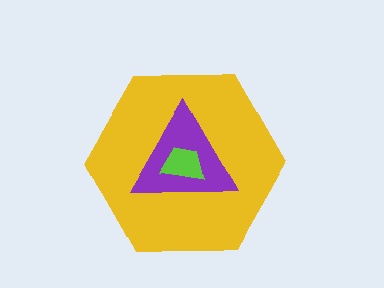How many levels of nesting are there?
3.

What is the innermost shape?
The lime trapezoid.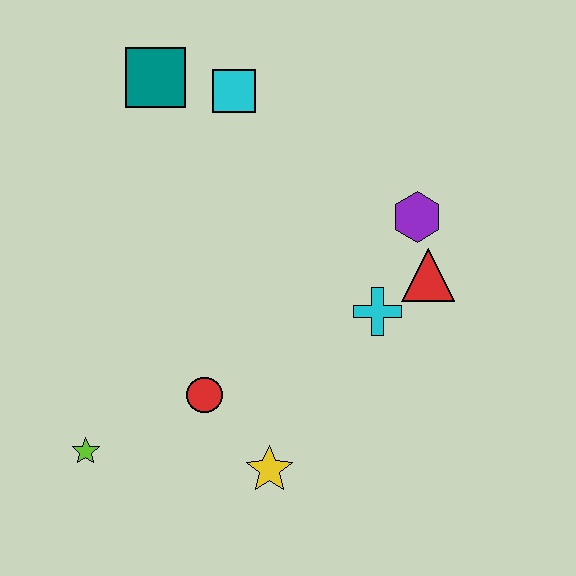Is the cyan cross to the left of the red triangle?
Yes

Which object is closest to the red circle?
The yellow star is closest to the red circle.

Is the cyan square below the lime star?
No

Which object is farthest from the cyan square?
The lime star is farthest from the cyan square.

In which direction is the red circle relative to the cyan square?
The red circle is below the cyan square.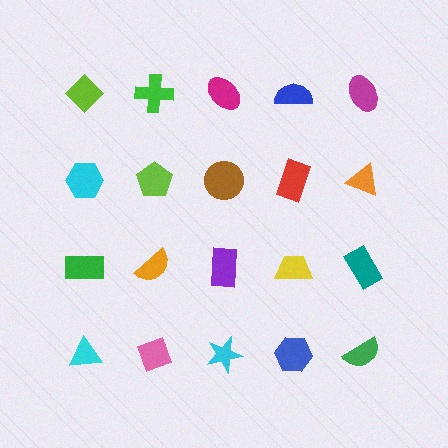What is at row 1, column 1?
A lime diamond.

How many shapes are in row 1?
5 shapes.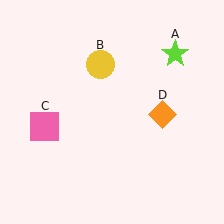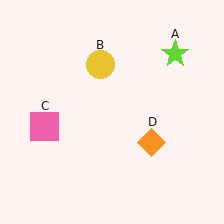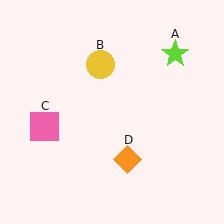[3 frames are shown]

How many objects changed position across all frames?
1 object changed position: orange diamond (object D).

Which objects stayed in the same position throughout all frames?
Lime star (object A) and yellow circle (object B) and pink square (object C) remained stationary.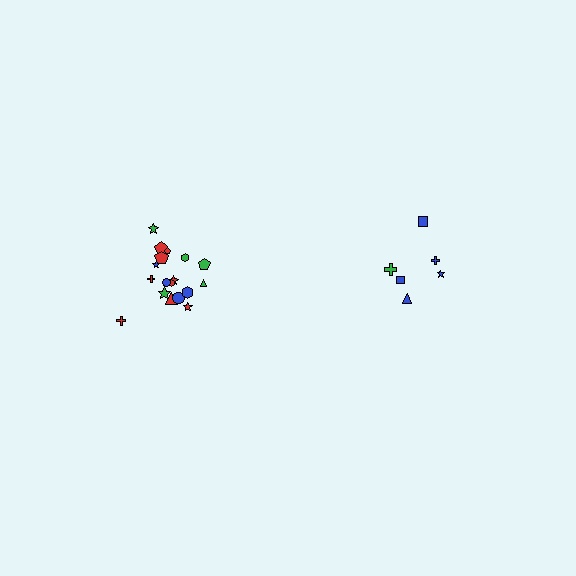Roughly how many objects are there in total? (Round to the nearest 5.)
Roughly 25 objects in total.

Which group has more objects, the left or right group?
The left group.